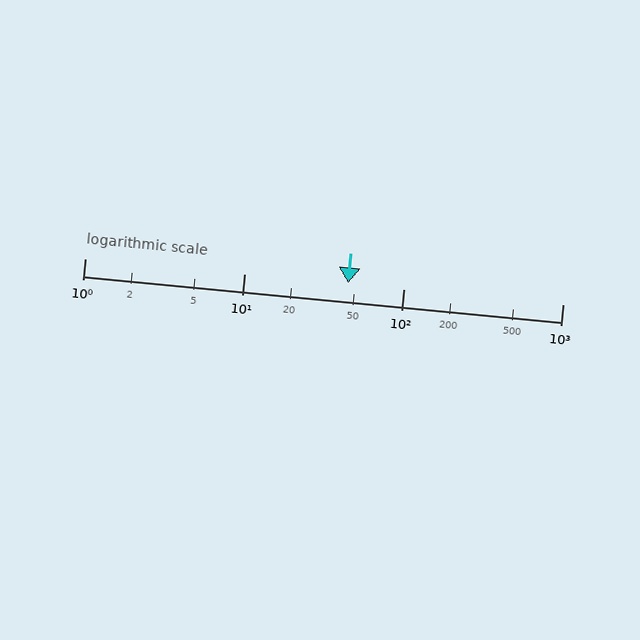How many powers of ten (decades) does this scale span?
The scale spans 3 decades, from 1 to 1000.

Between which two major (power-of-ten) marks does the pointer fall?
The pointer is between 10 and 100.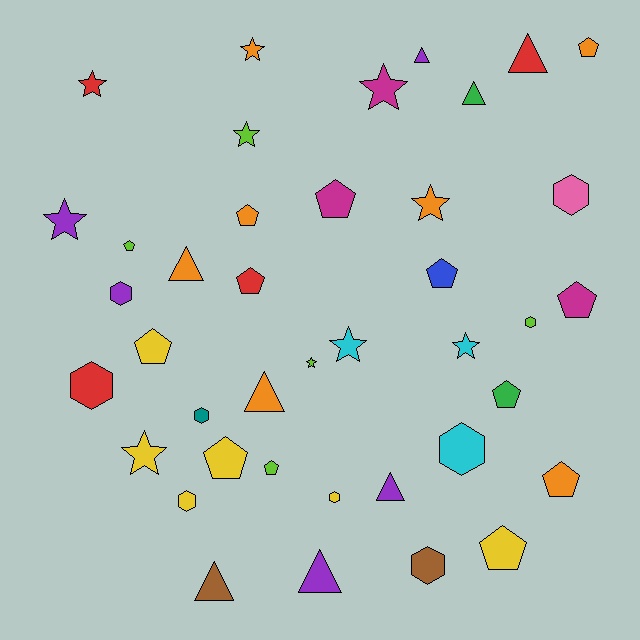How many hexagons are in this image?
There are 9 hexagons.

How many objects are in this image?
There are 40 objects.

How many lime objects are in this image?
There are 5 lime objects.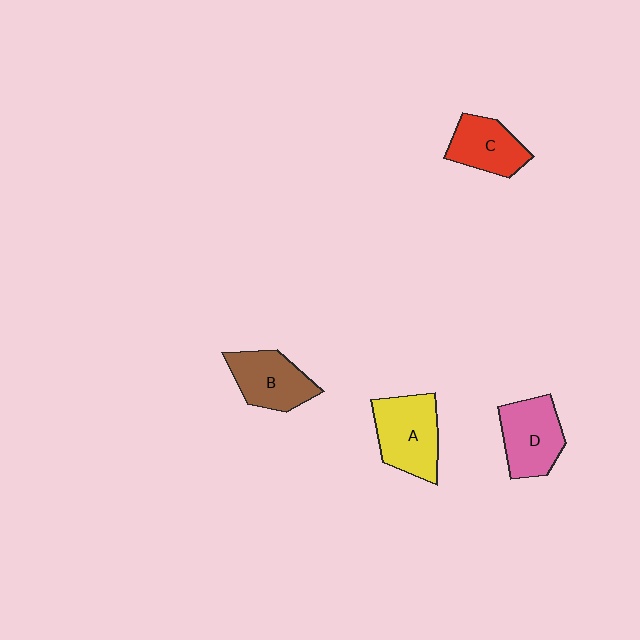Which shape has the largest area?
Shape A (yellow).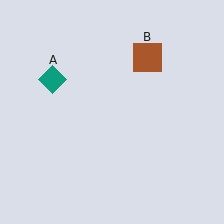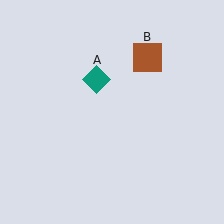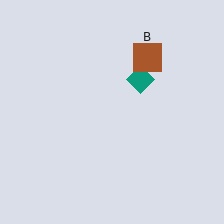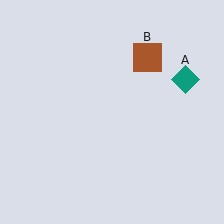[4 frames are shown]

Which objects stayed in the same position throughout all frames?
Brown square (object B) remained stationary.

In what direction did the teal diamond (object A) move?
The teal diamond (object A) moved right.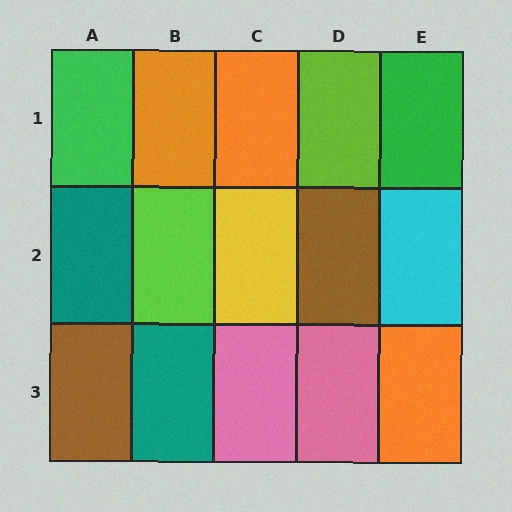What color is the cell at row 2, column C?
Yellow.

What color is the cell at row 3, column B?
Teal.